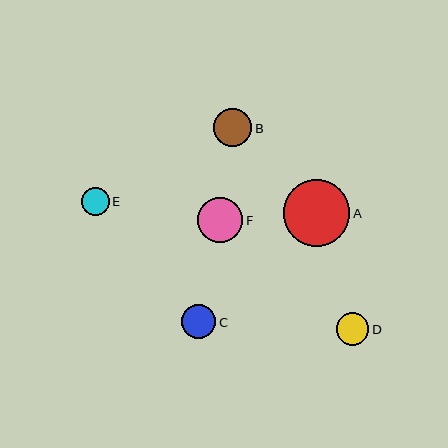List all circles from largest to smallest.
From largest to smallest: A, F, B, C, D, E.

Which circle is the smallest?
Circle E is the smallest with a size of approximately 28 pixels.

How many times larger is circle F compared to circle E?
Circle F is approximately 1.6 times the size of circle E.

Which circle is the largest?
Circle A is the largest with a size of approximately 67 pixels.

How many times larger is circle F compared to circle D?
Circle F is approximately 1.4 times the size of circle D.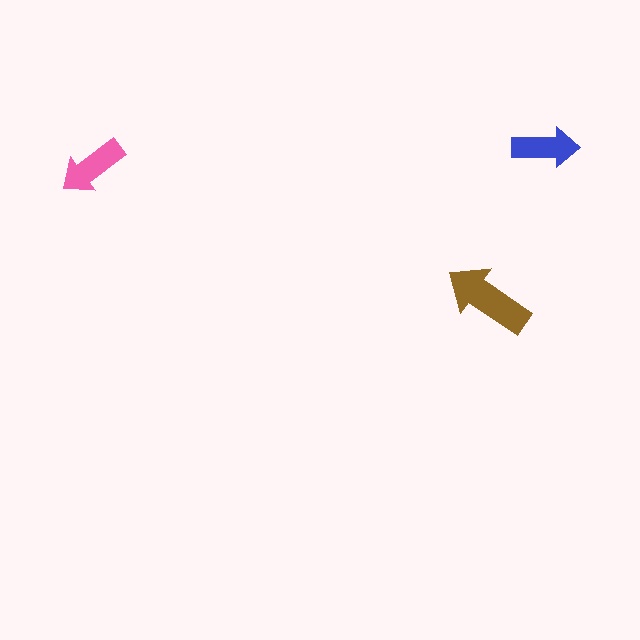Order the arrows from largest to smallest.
the brown one, the pink one, the blue one.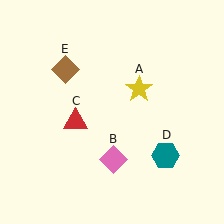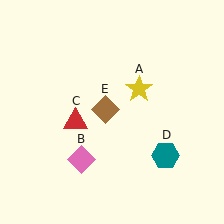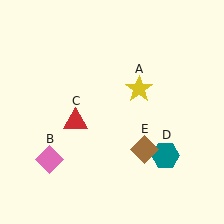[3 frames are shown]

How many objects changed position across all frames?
2 objects changed position: pink diamond (object B), brown diamond (object E).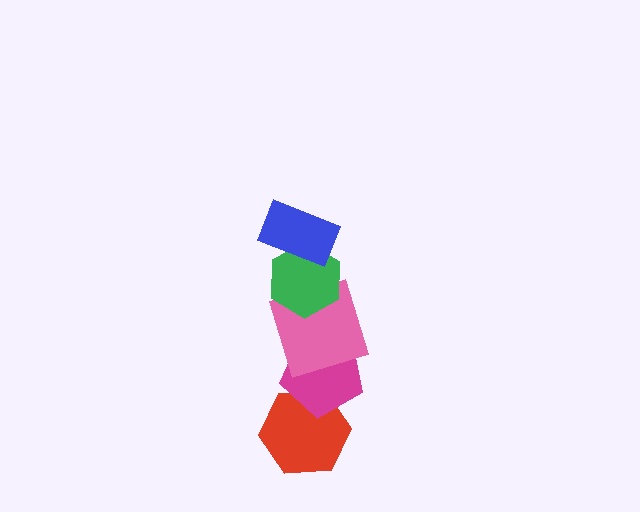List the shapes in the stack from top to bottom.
From top to bottom: the blue rectangle, the green hexagon, the pink square, the magenta pentagon, the red hexagon.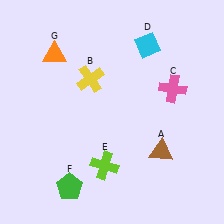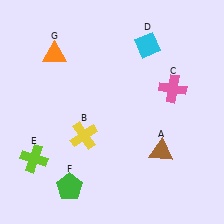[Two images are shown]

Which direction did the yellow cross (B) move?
The yellow cross (B) moved down.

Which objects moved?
The objects that moved are: the yellow cross (B), the lime cross (E).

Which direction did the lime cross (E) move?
The lime cross (E) moved left.